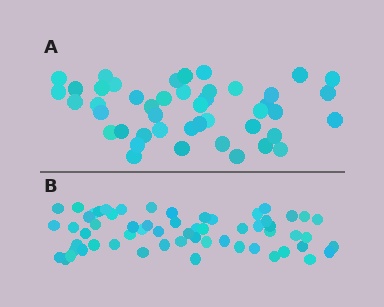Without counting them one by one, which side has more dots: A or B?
Region B (the bottom region) has more dots.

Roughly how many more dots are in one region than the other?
Region B has approximately 15 more dots than region A.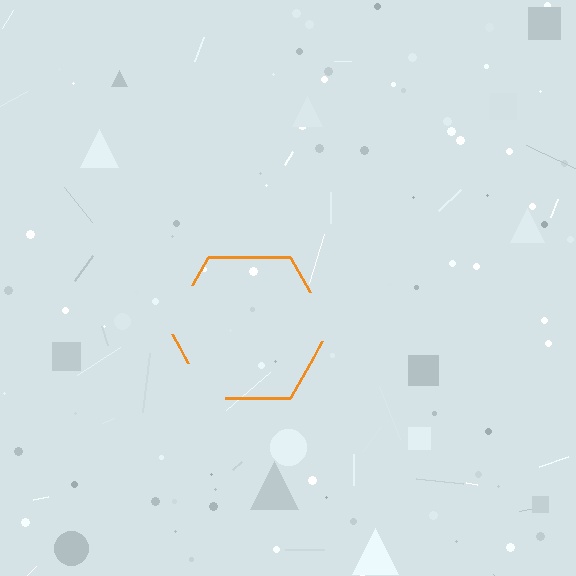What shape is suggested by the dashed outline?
The dashed outline suggests a hexagon.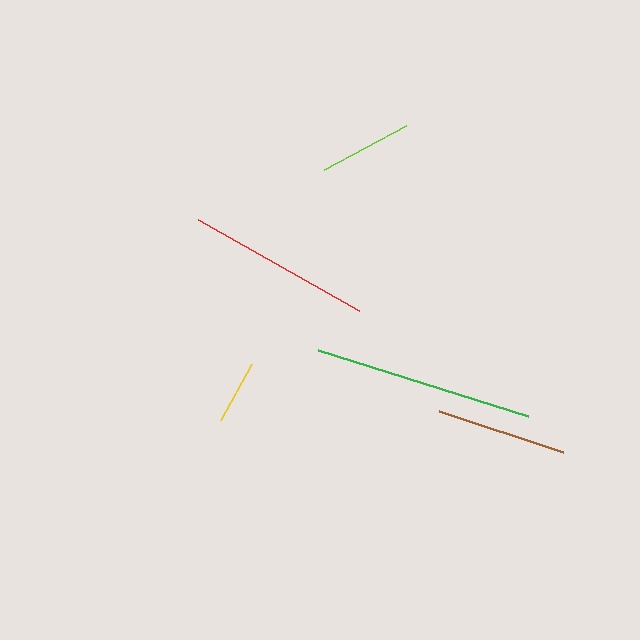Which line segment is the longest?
The green line is the longest at approximately 220 pixels.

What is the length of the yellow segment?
The yellow segment is approximately 64 pixels long.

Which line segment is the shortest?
The yellow line is the shortest at approximately 64 pixels.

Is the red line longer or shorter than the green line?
The green line is longer than the red line.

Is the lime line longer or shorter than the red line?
The red line is longer than the lime line.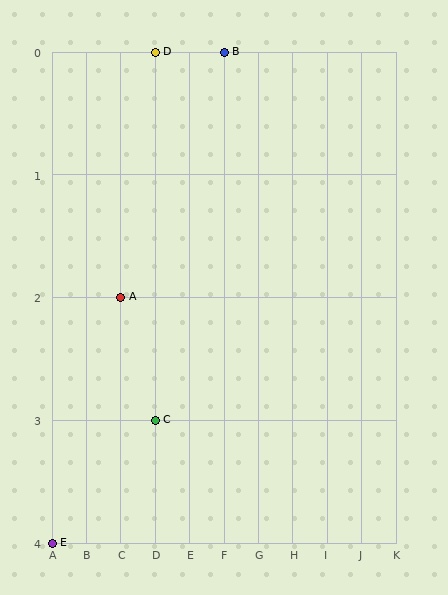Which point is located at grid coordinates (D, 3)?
Point C is at (D, 3).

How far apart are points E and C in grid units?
Points E and C are 3 columns and 1 row apart (about 3.2 grid units diagonally).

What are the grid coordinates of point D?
Point D is at grid coordinates (D, 0).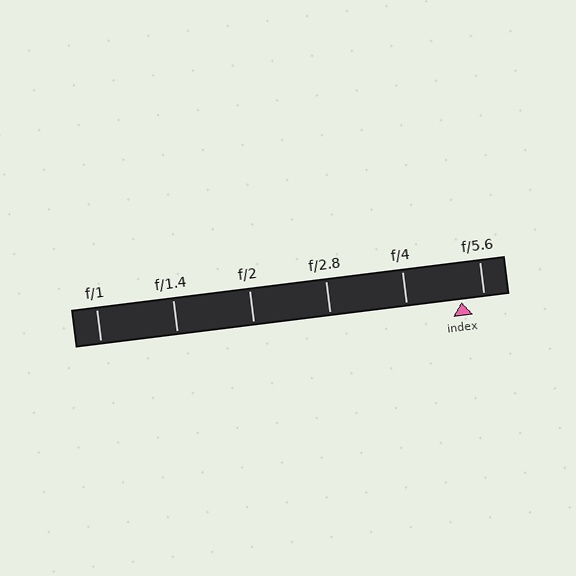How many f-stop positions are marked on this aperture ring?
There are 6 f-stop positions marked.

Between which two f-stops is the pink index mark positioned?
The index mark is between f/4 and f/5.6.